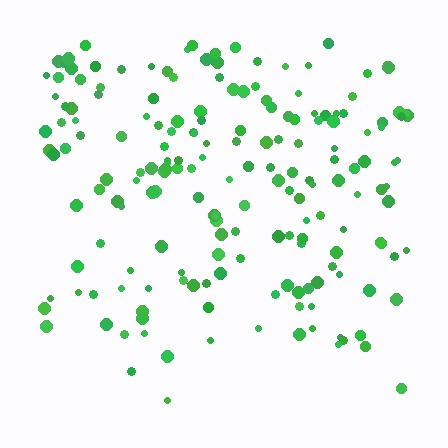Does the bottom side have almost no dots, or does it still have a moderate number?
Still a moderate number, just noticeably fewer than the top.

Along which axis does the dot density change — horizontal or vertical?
Vertical.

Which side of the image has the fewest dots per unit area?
The bottom.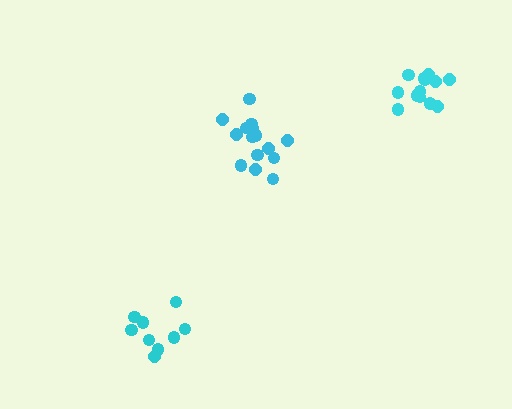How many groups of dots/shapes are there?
There are 3 groups.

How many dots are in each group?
Group 1: 15 dots, Group 2: 13 dots, Group 3: 9 dots (37 total).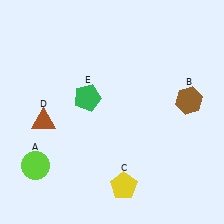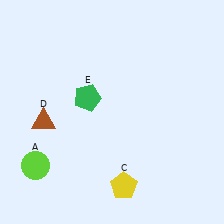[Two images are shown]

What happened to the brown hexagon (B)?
The brown hexagon (B) was removed in Image 2. It was in the top-right area of Image 1.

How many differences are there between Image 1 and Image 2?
There is 1 difference between the two images.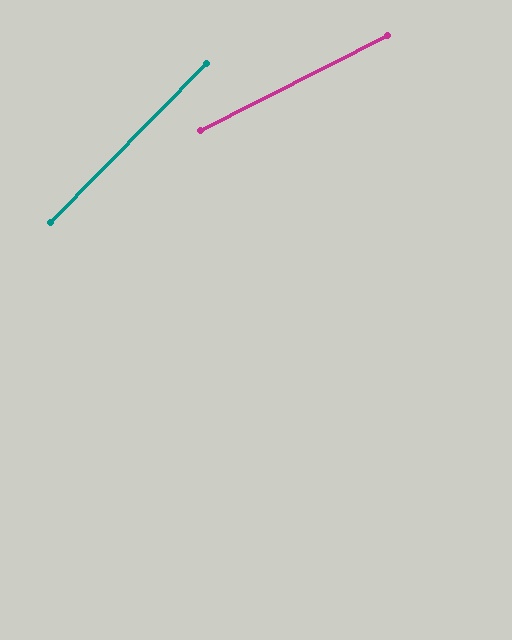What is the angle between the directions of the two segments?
Approximately 19 degrees.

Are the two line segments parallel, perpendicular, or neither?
Neither parallel nor perpendicular — they differ by about 19°.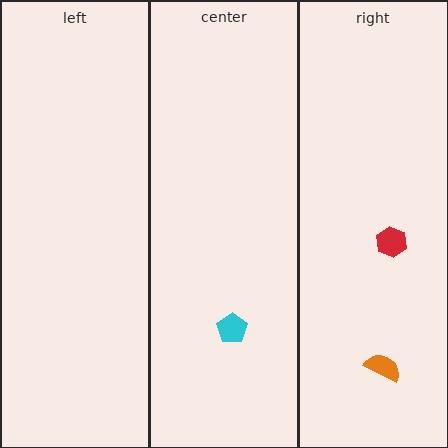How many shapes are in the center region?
1.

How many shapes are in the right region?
2.